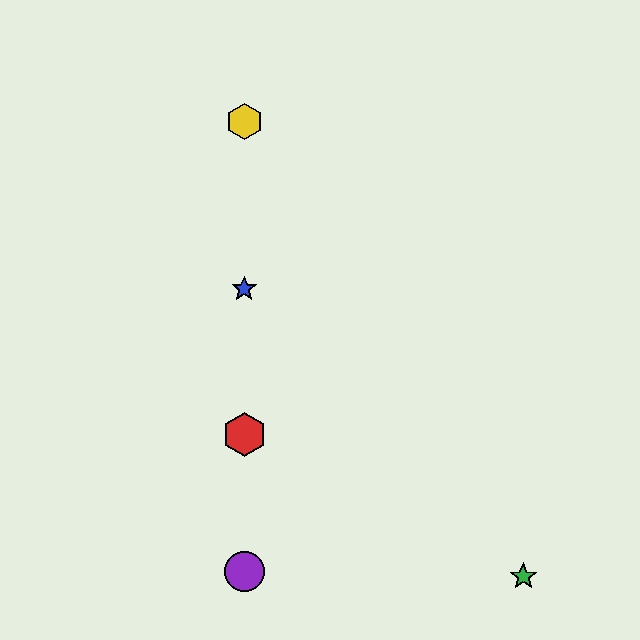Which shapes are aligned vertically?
The red hexagon, the blue star, the yellow hexagon, the purple circle are aligned vertically.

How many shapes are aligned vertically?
4 shapes (the red hexagon, the blue star, the yellow hexagon, the purple circle) are aligned vertically.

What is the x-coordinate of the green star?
The green star is at x≈523.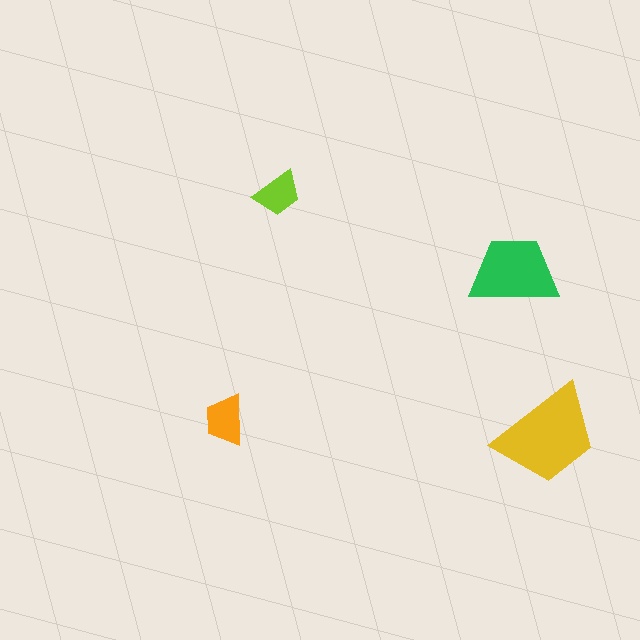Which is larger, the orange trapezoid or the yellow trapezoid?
The yellow one.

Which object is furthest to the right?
The yellow trapezoid is rightmost.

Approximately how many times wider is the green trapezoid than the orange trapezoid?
About 2 times wider.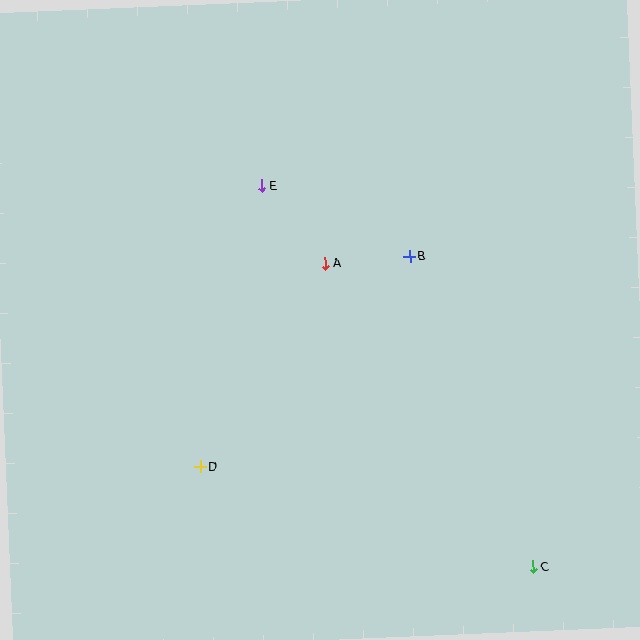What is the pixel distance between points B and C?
The distance between B and C is 334 pixels.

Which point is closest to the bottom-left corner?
Point D is closest to the bottom-left corner.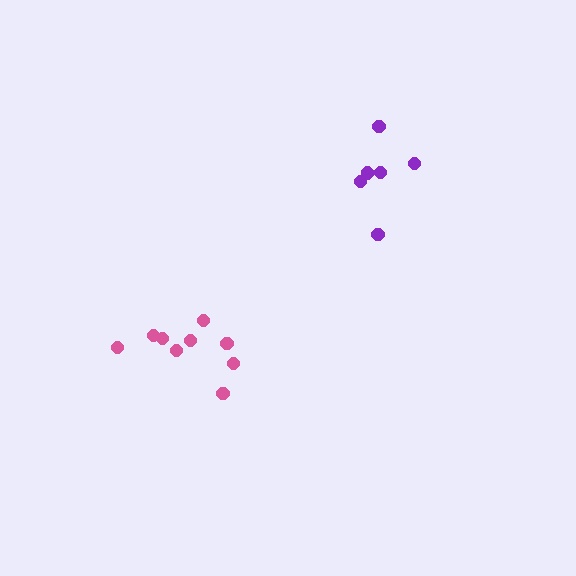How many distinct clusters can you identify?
There are 2 distinct clusters.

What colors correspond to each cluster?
The clusters are colored: purple, pink.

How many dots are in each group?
Group 1: 6 dots, Group 2: 9 dots (15 total).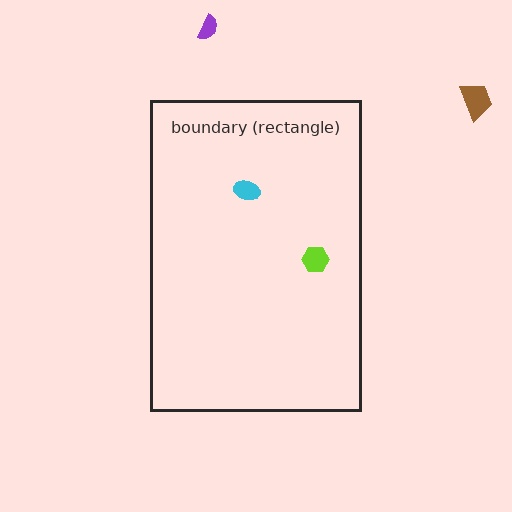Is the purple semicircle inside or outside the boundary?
Outside.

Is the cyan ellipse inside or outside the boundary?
Inside.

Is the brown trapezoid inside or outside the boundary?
Outside.